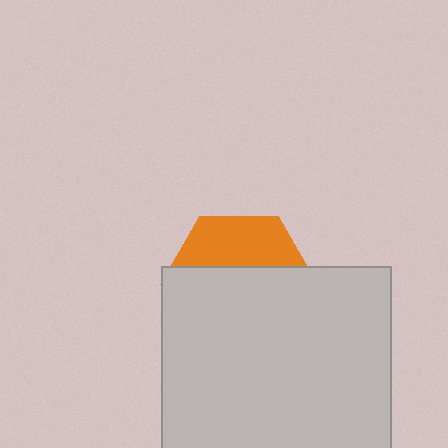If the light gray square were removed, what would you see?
You would see the complete orange hexagon.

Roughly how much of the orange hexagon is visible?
A small part of it is visible (roughly 33%).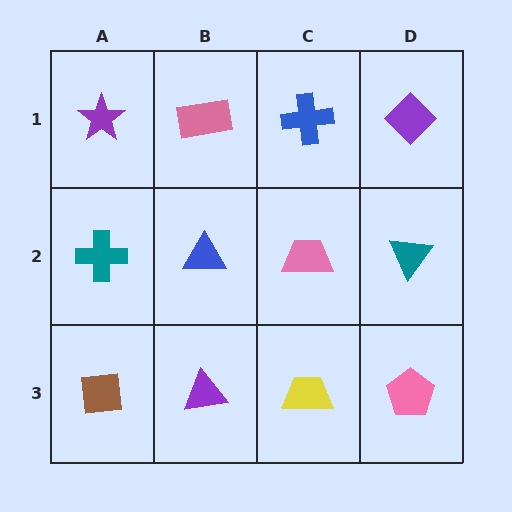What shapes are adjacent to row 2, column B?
A pink rectangle (row 1, column B), a purple triangle (row 3, column B), a teal cross (row 2, column A), a pink trapezoid (row 2, column C).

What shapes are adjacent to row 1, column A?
A teal cross (row 2, column A), a pink rectangle (row 1, column B).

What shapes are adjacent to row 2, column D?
A purple diamond (row 1, column D), a pink pentagon (row 3, column D), a pink trapezoid (row 2, column C).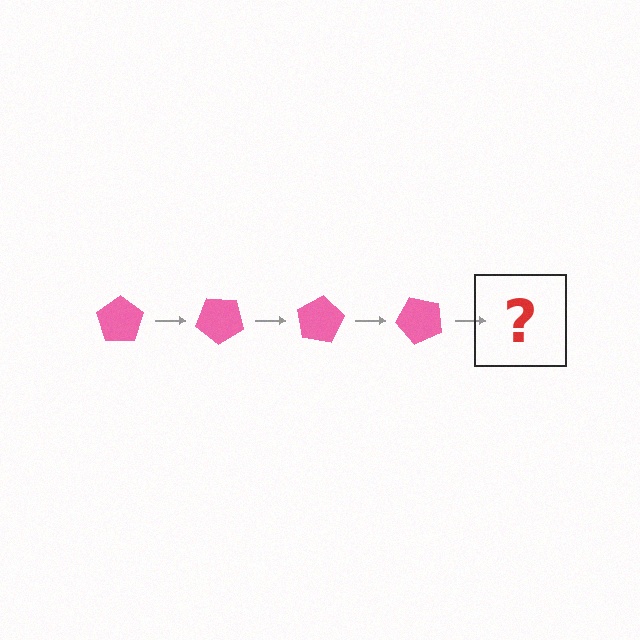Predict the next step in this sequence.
The next step is a pink pentagon rotated 160 degrees.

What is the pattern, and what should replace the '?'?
The pattern is that the pentagon rotates 40 degrees each step. The '?' should be a pink pentagon rotated 160 degrees.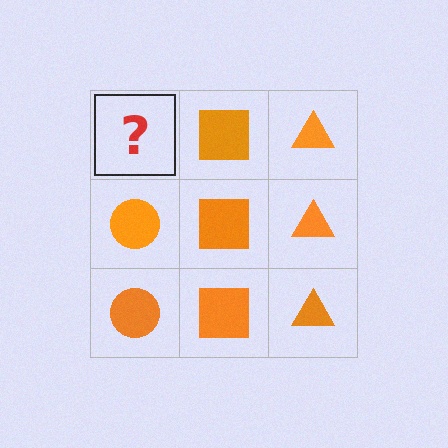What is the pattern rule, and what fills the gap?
The rule is that each column has a consistent shape. The gap should be filled with an orange circle.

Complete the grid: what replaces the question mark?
The question mark should be replaced with an orange circle.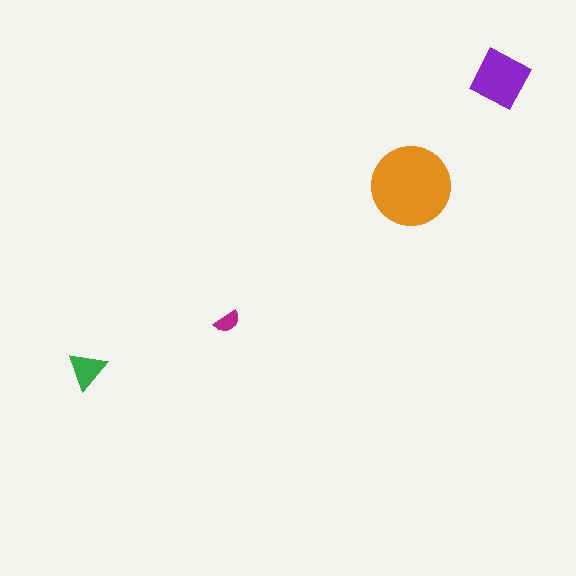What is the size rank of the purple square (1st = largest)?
2nd.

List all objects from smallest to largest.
The magenta semicircle, the green triangle, the purple square, the orange circle.